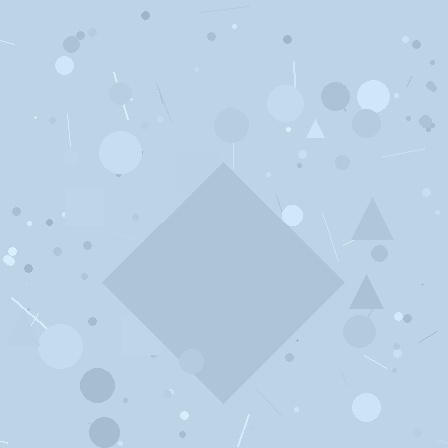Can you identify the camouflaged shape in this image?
The camouflaged shape is a diamond.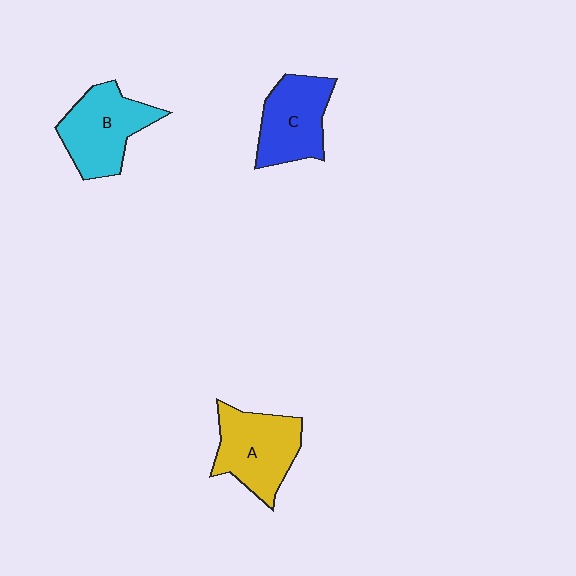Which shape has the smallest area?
Shape C (blue).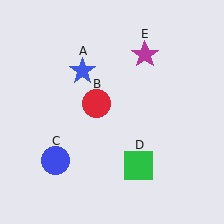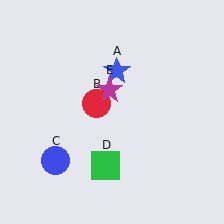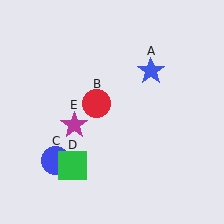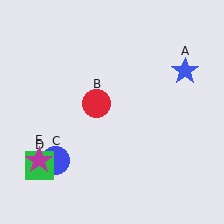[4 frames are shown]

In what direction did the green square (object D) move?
The green square (object D) moved left.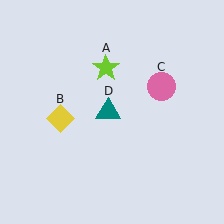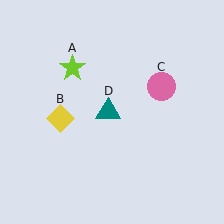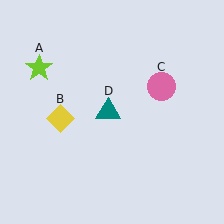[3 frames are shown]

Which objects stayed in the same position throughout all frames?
Yellow diamond (object B) and pink circle (object C) and teal triangle (object D) remained stationary.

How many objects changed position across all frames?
1 object changed position: lime star (object A).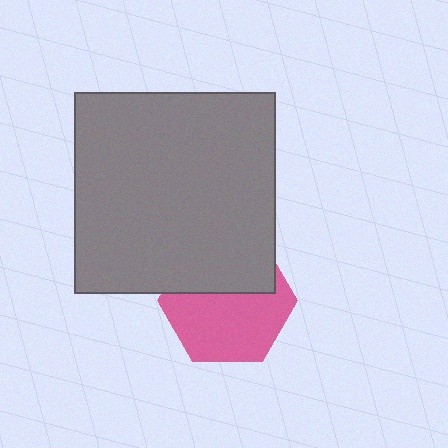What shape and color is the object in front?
The object in front is a gray square.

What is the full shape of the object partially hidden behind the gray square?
The partially hidden object is a pink hexagon.